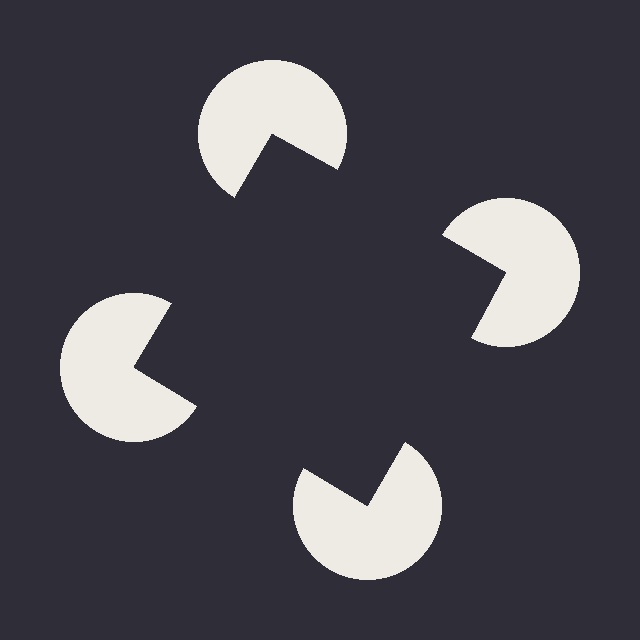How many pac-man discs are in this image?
There are 4 — one at each vertex of the illusory square.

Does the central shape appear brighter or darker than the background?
It typically appears slightly darker than the background, even though no actual brightness change is drawn.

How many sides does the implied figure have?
4 sides.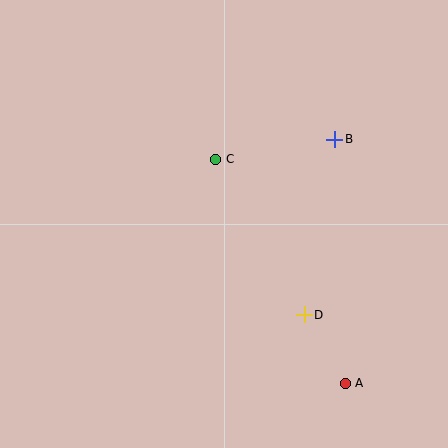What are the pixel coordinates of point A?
Point A is at (345, 383).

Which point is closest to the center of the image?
Point C at (216, 159) is closest to the center.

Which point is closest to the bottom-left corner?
Point D is closest to the bottom-left corner.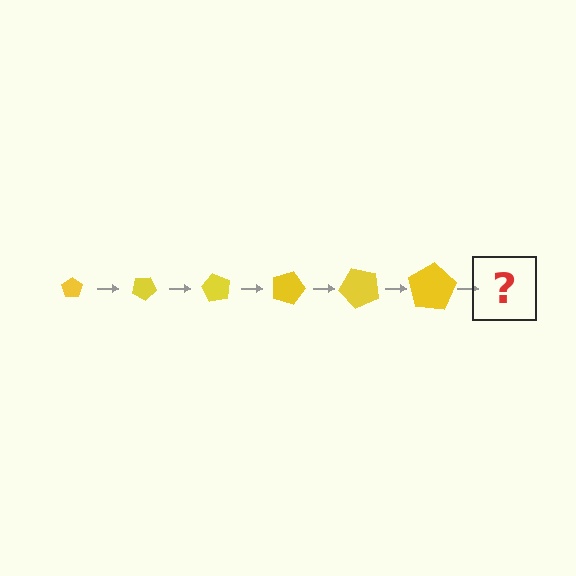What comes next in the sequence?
The next element should be a pentagon, larger than the previous one and rotated 180 degrees from the start.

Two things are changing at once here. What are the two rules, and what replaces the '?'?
The two rules are that the pentagon grows larger each step and it rotates 30 degrees each step. The '?' should be a pentagon, larger than the previous one and rotated 180 degrees from the start.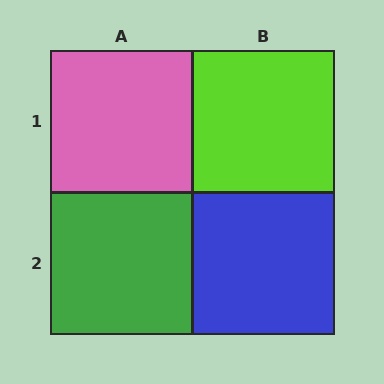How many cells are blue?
1 cell is blue.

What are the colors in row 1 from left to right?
Pink, lime.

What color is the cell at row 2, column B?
Blue.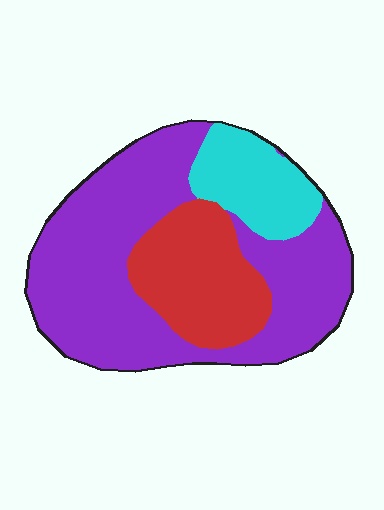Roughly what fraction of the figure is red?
Red takes up about one quarter (1/4) of the figure.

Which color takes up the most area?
Purple, at roughly 60%.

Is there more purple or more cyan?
Purple.